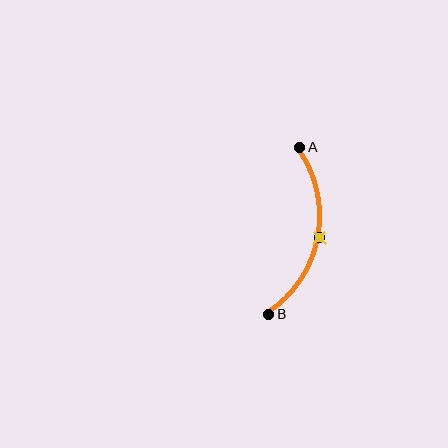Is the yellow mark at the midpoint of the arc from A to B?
Yes. The yellow mark lies on the arc at equal arc-length from both A and B — it is the arc midpoint.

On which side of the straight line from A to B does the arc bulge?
The arc bulges to the right of the straight line connecting A and B.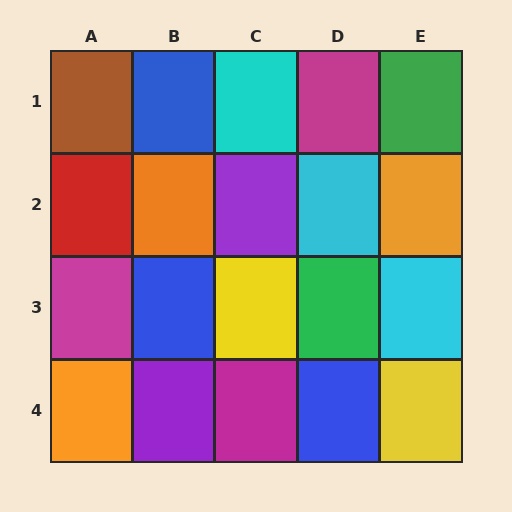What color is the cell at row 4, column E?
Yellow.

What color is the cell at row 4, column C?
Magenta.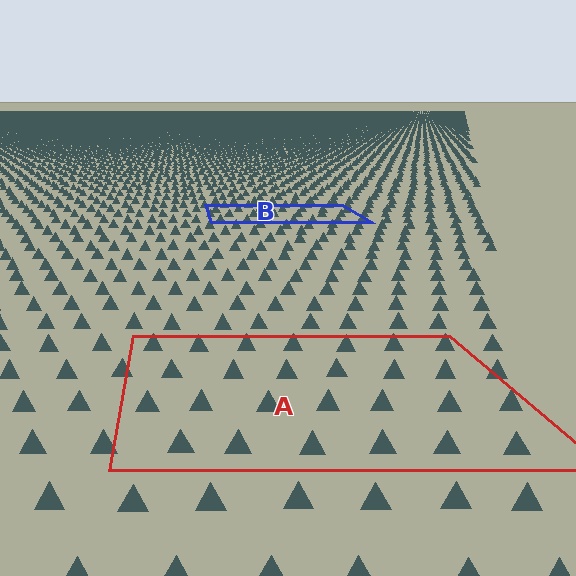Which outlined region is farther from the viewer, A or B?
Region B is farther from the viewer — the texture elements inside it appear smaller and more densely packed.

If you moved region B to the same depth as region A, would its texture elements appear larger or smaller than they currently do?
They would appear larger. At a closer depth, the same texture elements are projected at a bigger on-screen size.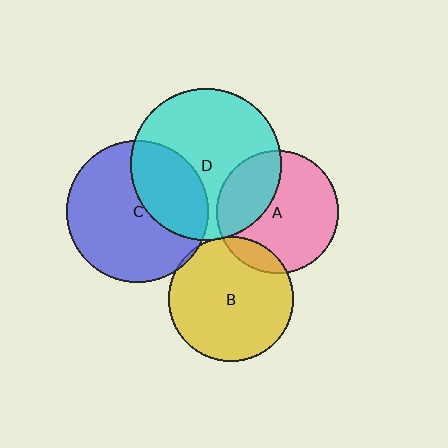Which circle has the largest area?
Circle D (cyan).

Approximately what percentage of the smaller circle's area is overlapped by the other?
Approximately 35%.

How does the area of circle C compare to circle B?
Approximately 1.3 times.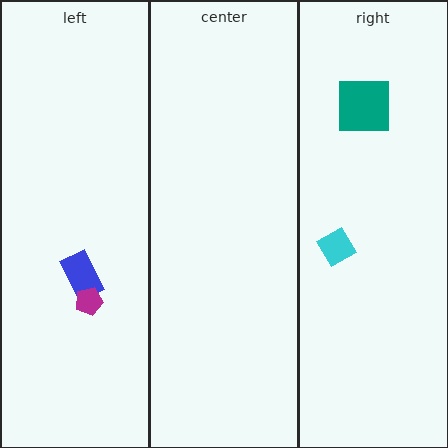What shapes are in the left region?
The blue rectangle, the magenta pentagon.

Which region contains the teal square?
The right region.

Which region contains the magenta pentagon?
The left region.